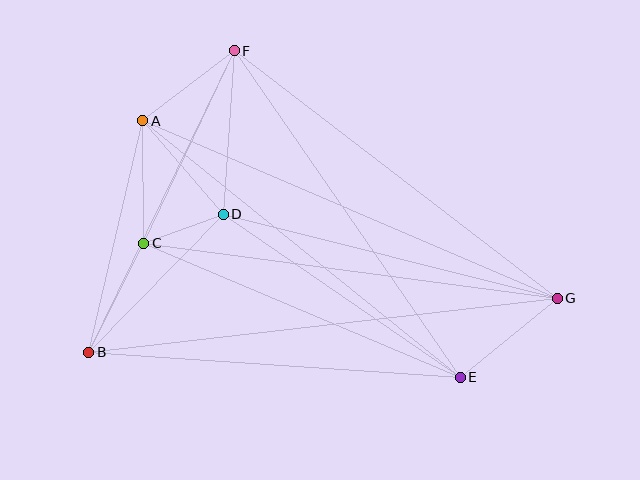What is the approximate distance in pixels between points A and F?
The distance between A and F is approximately 115 pixels.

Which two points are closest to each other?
Points C and D are closest to each other.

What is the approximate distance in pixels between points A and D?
The distance between A and D is approximately 123 pixels.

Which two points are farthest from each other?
Points B and G are farthest from each other.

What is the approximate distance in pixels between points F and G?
The distance between F and G is approximately 407 pixels.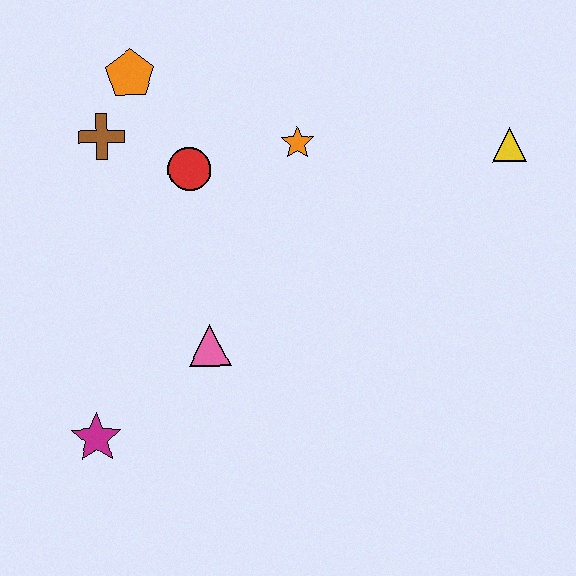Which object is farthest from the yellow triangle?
The magenta star is farthest from the yellow triangle.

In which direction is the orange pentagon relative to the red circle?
The orange pentagon is above the red circle.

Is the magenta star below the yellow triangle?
Yes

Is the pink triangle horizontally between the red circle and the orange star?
Yes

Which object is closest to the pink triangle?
The magenta star is closest to the pink triangle.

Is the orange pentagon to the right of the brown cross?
Yes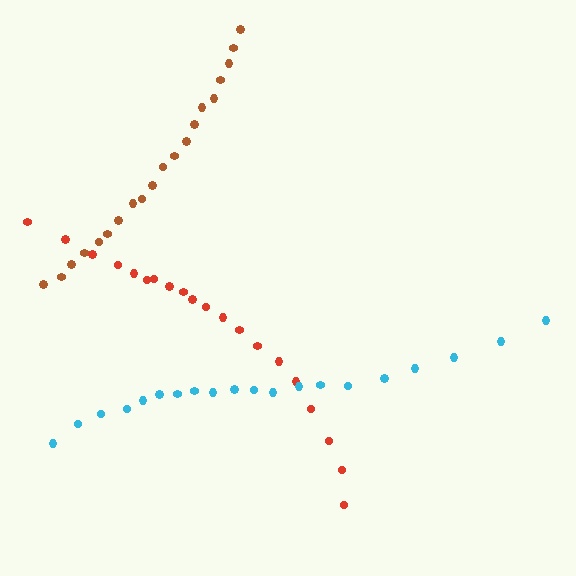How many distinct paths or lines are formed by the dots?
There are 3 distinct paths.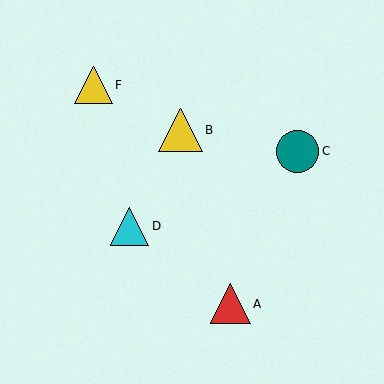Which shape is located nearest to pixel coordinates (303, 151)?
The teal circle (labeled C) at (298, 151) is nearest to that location.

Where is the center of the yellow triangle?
The center of the yellow triangle is at (93, 85).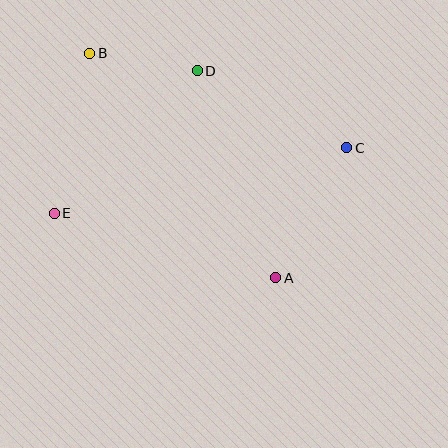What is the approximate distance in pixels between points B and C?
The distance between B and C is approximately 274 pixels.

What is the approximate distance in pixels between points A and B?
The distance between A and B is approximately 291 pixels.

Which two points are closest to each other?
Points B and D are closest to each other.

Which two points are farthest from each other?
Points C and E are farthest from each other.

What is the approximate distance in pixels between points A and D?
The distance between A and D is approximately 221 pixels.